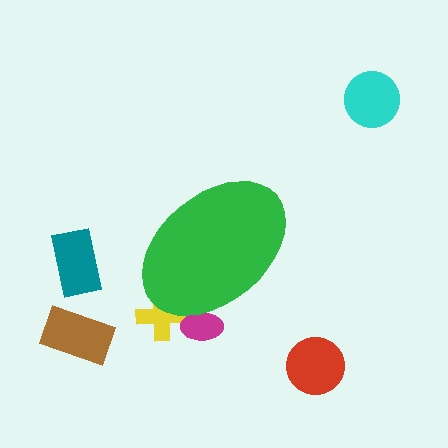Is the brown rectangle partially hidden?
No, the brown rectangle is fully visible.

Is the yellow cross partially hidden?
Yes, the yellow cross is partially hidden behind the green ellipse.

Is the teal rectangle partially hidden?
No, the teal rectangle is fully visible.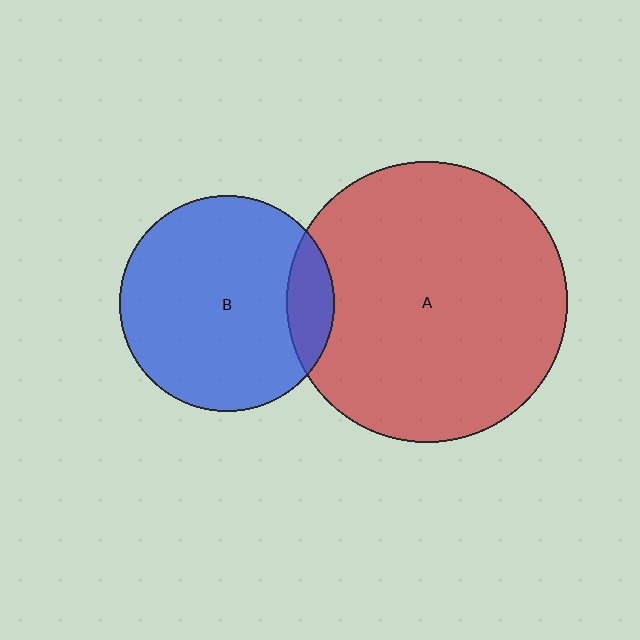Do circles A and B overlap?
Yes.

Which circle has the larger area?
Circle A (red).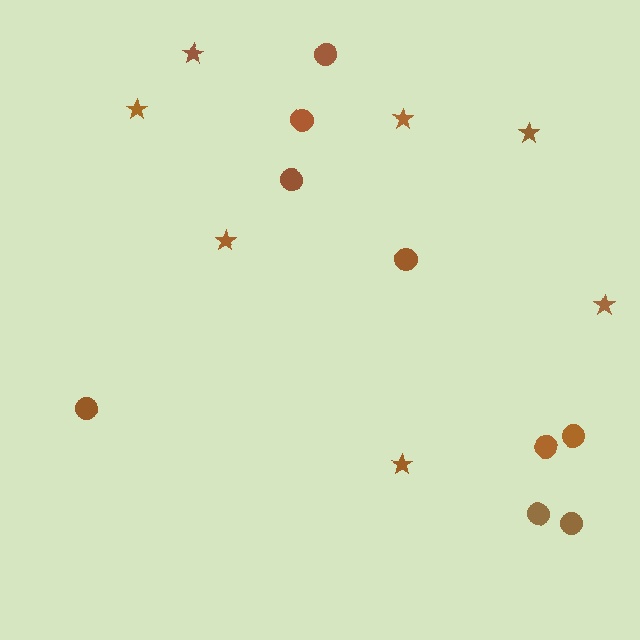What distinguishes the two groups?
There are 2 groups: one group of stars (7) and one group of circles (9).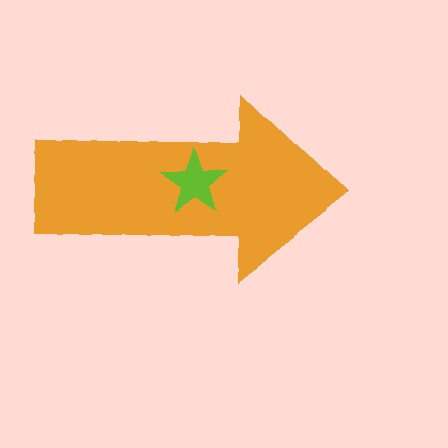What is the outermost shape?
The orange arrow.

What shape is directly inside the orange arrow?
The lime star.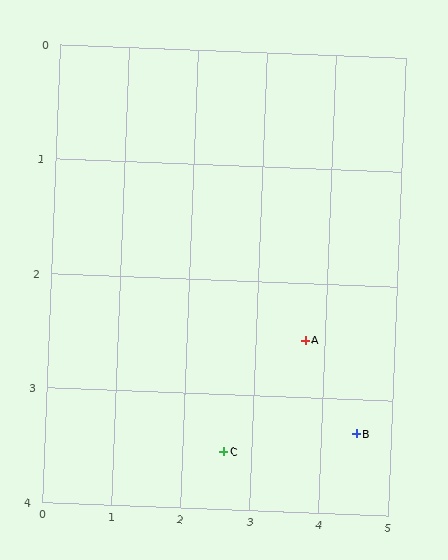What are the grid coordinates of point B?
Point B is at approximately (4.5, 3.3).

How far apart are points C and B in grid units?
Points C and B are about 1.9 grid units apart.